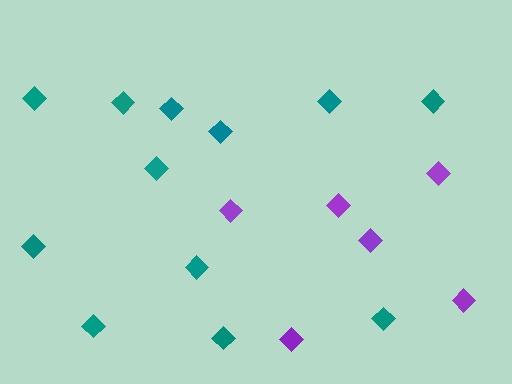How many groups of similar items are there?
There are 2 groups: one group of teal diamonds (12) and one group of purple diamonds (6).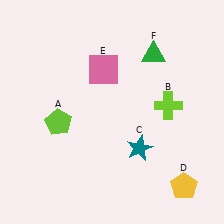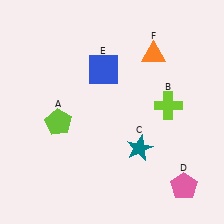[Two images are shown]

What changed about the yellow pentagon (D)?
In Image 1, D is yellow. In Image 2, it changed to pink.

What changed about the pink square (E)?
In Image 1, E is pink. In Image 2, it changed to blue.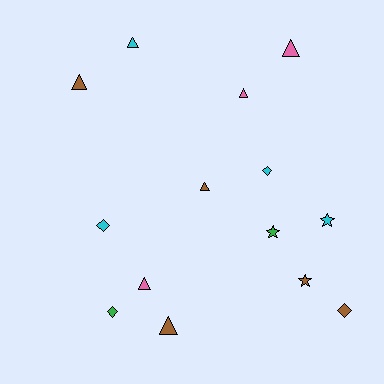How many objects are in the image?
There are 14 objects.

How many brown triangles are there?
There are 3 brown triangles.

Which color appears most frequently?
Brown, with 5 objects.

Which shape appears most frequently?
Triangle, with 7 objects.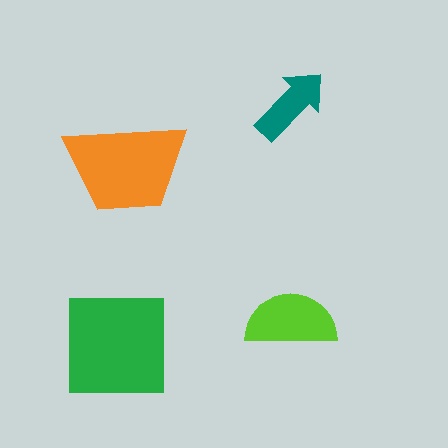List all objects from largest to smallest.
The green square, the orange trapezoid, the lime semicircle, the teal arrow.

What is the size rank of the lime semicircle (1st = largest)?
3rd.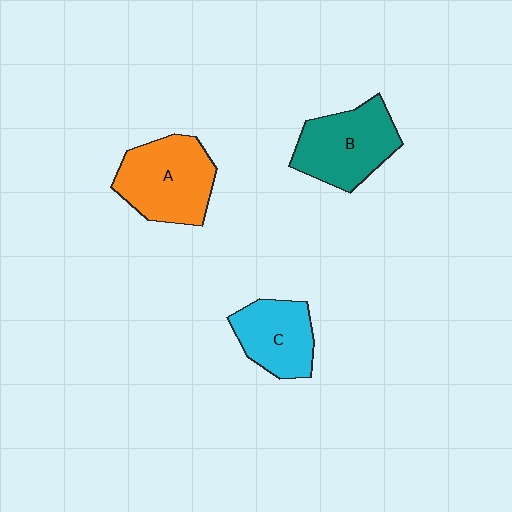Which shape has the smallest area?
Shape C (cyan).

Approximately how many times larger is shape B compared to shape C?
Approximately 1.3 times.